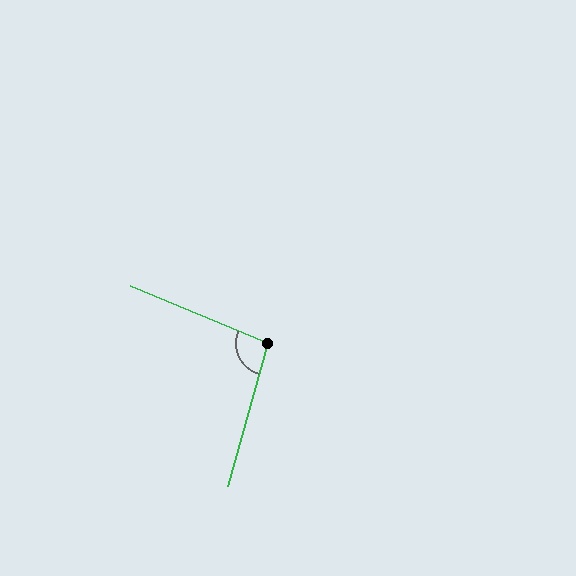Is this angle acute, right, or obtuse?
It is obtuse.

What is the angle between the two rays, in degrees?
Approximately 97 degrees.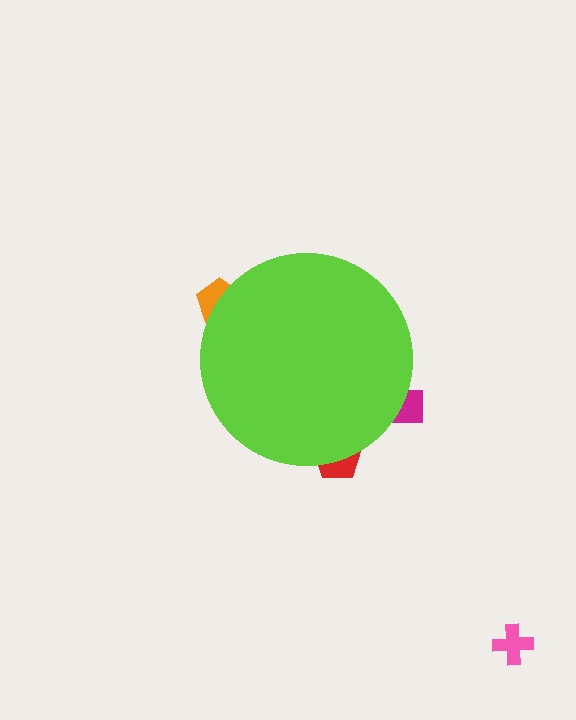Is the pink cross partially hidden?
No, the pink cross is fully visible.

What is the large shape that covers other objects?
A lime circle.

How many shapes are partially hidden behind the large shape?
3 shapes are partially hidden.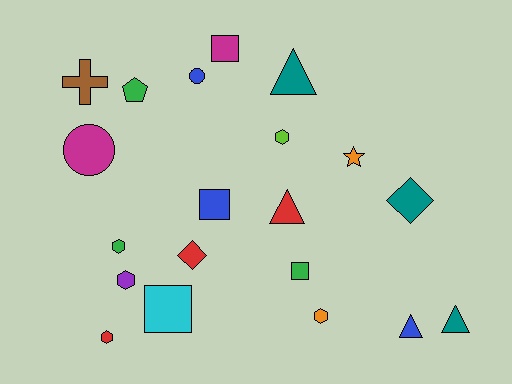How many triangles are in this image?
There are 4 triangles.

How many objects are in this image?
There are 20 objects.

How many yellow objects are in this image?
There are no yellow objects.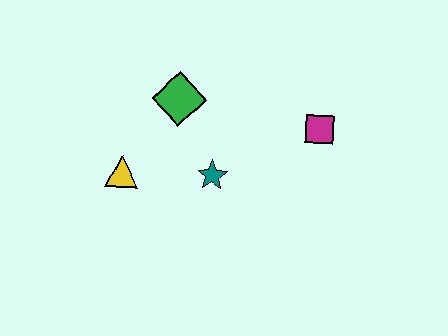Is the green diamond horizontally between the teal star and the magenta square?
No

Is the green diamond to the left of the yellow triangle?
No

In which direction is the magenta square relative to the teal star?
The magenta square is to the right of the teal star.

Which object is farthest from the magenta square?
The yellow triangle is farthest from the magenta square.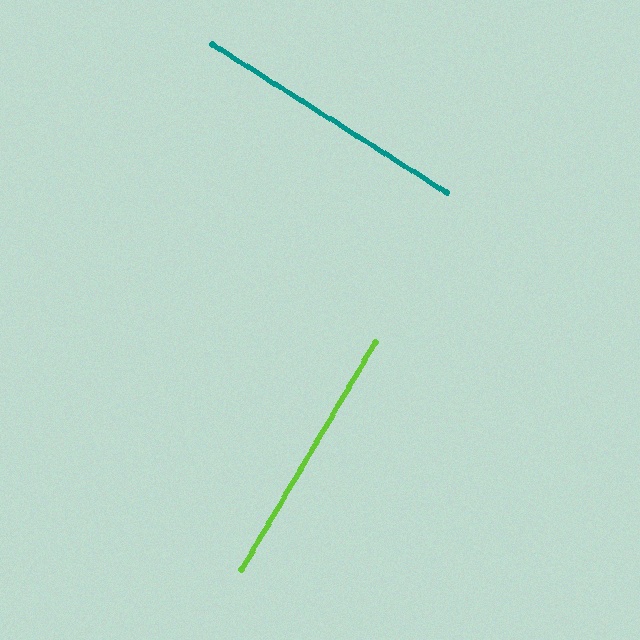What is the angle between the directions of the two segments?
Approximately 88 degrees.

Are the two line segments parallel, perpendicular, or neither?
Perpendicular — they meet at approximately 88°.